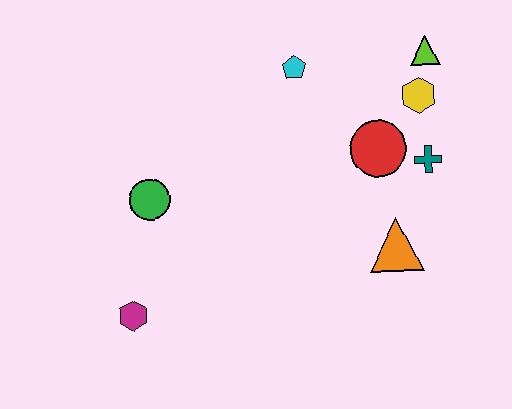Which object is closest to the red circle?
The teal cross is closest to the red circle.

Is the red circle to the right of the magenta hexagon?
Yes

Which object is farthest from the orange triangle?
The magenta hexagon is farthest from the orange triangle.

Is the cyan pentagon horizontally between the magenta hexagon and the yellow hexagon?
Yes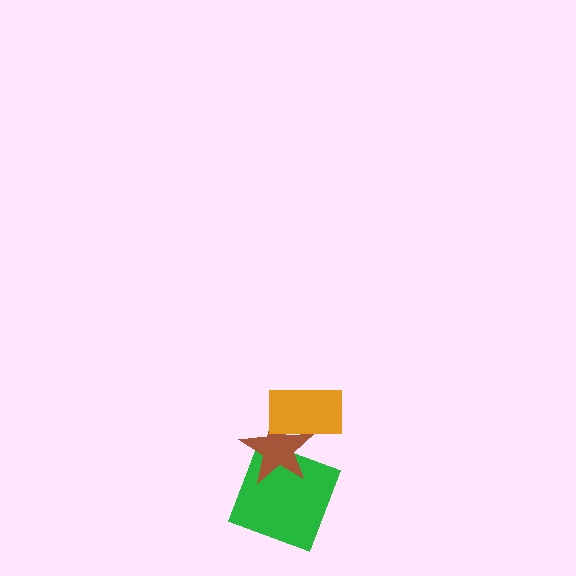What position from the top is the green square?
The green square is 3rd from the top.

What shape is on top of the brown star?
The orange rectangle is on top of the brown star.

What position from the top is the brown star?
The brown star is 2nd from the top.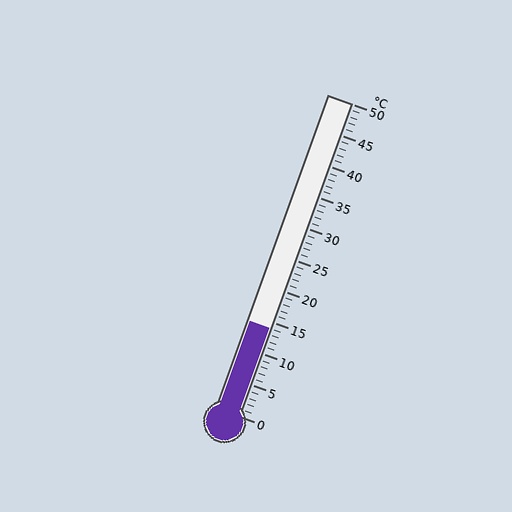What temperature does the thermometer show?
The thermometer shows approximately 14°C.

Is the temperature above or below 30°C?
The temperature is below 30°C.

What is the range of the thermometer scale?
The thermometer scale ranges from 0°C to 50°C.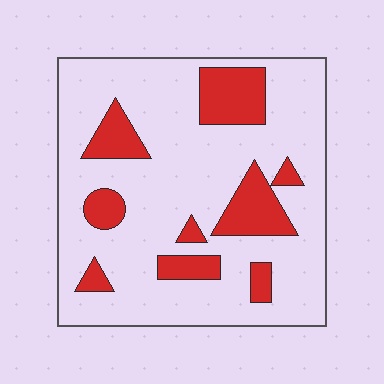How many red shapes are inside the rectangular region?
9.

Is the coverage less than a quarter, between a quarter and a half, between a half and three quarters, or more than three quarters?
Less than a quarter.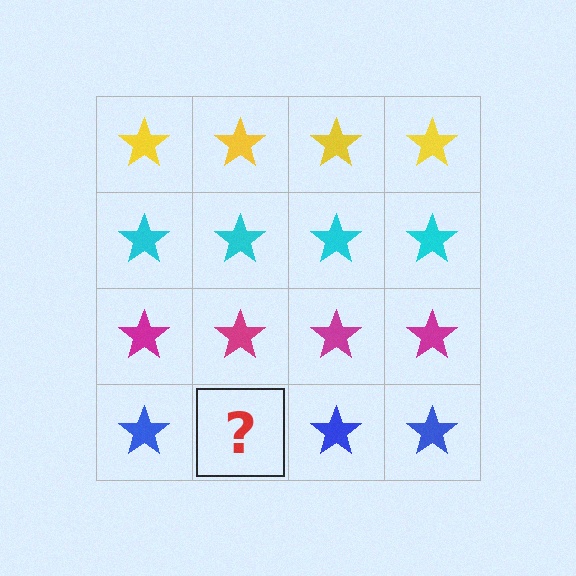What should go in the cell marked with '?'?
The missing cell should contain a blue star.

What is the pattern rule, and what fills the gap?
The rule is that each row has a consistent color. The gap should be filled with a blue star.